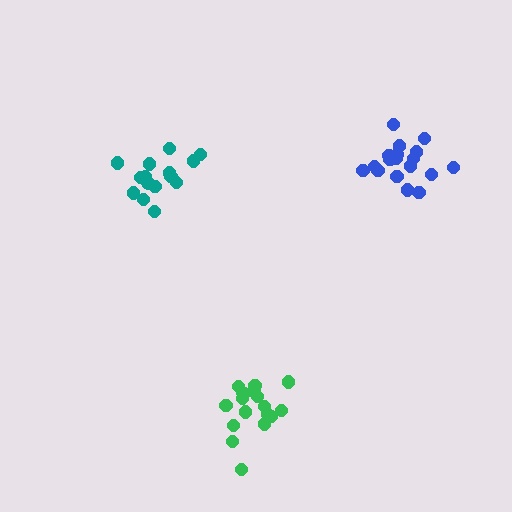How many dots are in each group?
Group 1: 18 dots, Group 2: 15 dots, Group 3: 18 dots (51 total).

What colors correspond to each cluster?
The clusters are colored: green, teal, blue.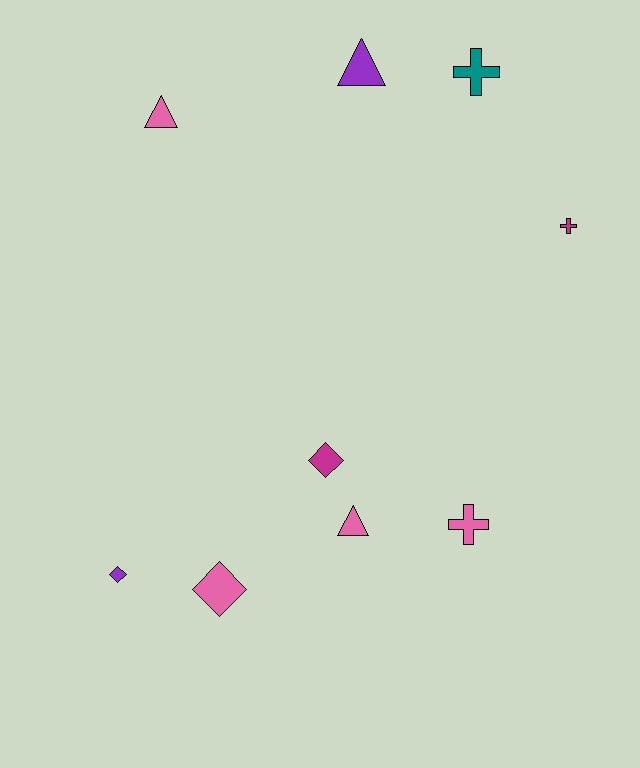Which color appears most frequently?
Pink, with 4 objects.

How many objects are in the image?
There are 9 objects.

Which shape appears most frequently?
Triangle, with 3 objects.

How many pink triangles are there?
There are 2 pink triangles.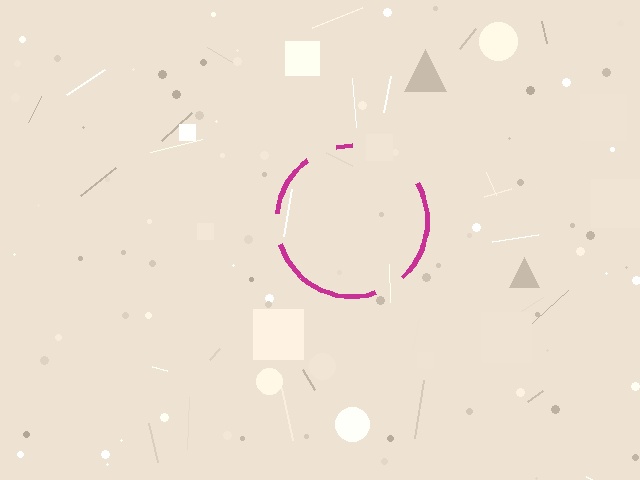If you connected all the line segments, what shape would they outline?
They would outline a circle.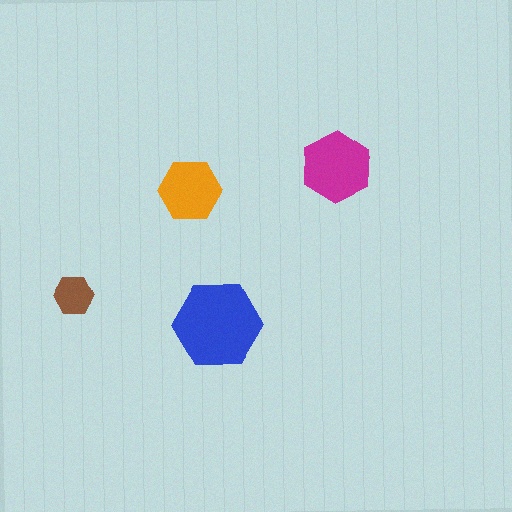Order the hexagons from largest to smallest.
the blue one, the magenta one, the orange one, the brown one.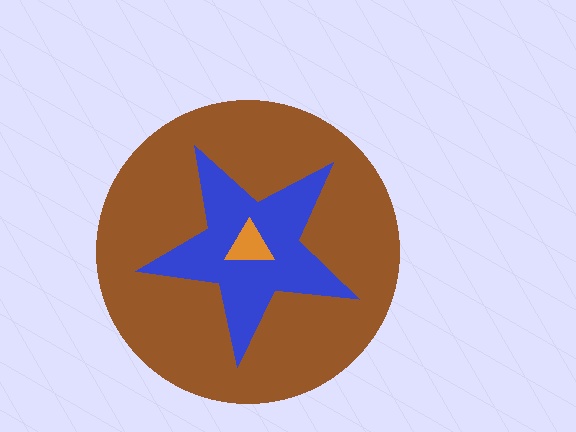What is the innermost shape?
The orange triangle.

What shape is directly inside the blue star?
The orange triangle.